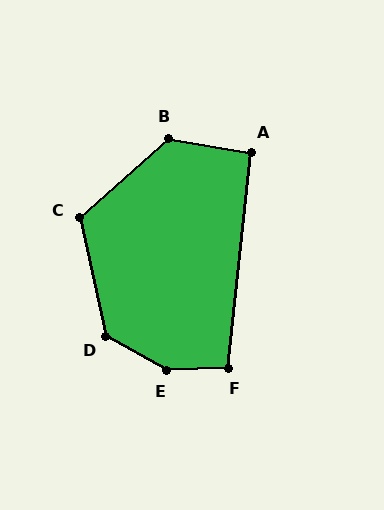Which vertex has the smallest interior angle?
A, at approximately 93 degrees.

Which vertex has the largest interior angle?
E, at approximately 148 degrees.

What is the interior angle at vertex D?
Approximately 132 degrees (obtuse).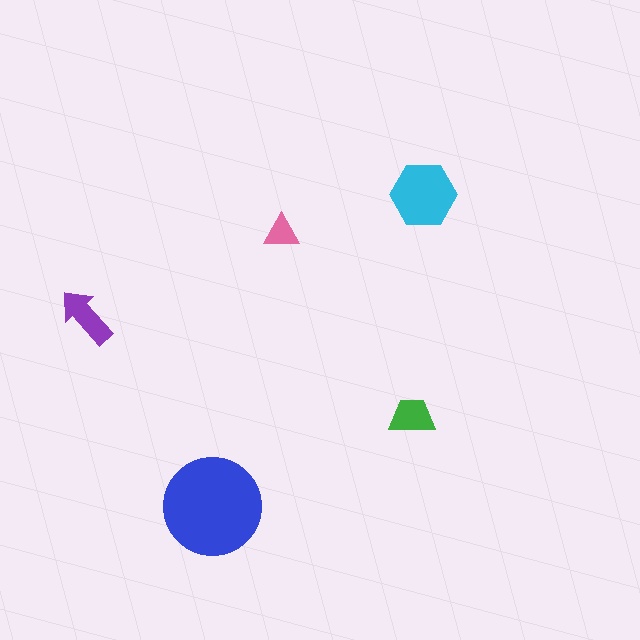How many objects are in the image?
There are 5 objects in the image.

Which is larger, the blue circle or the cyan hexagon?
The blue circle.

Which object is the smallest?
The pink triangle.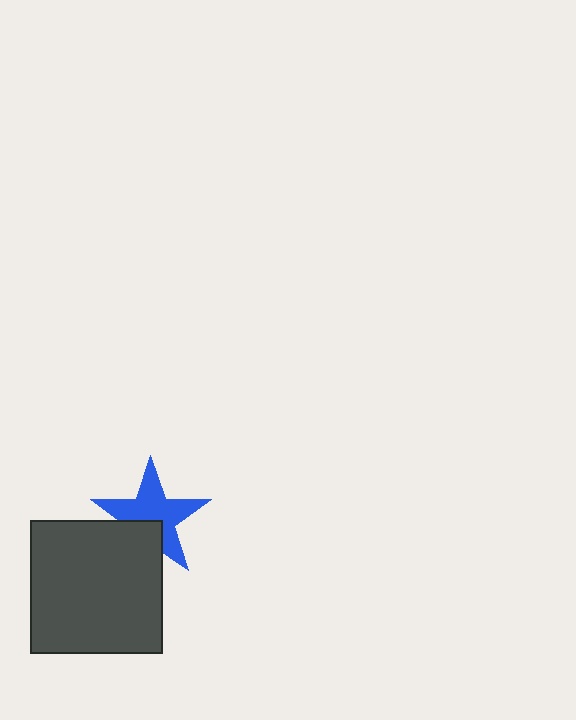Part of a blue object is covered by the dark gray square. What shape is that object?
It is a star.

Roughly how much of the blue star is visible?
Most of it is visible (roughly 69%).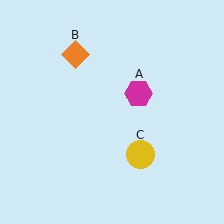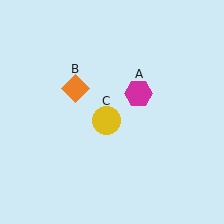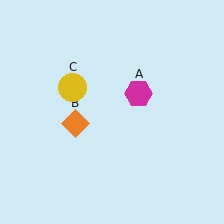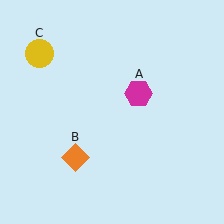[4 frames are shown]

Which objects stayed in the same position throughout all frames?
Magenta hexagon (object A) remained stationary.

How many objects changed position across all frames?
2 objects changed position: orange diamond (object B), yellow circle (object C).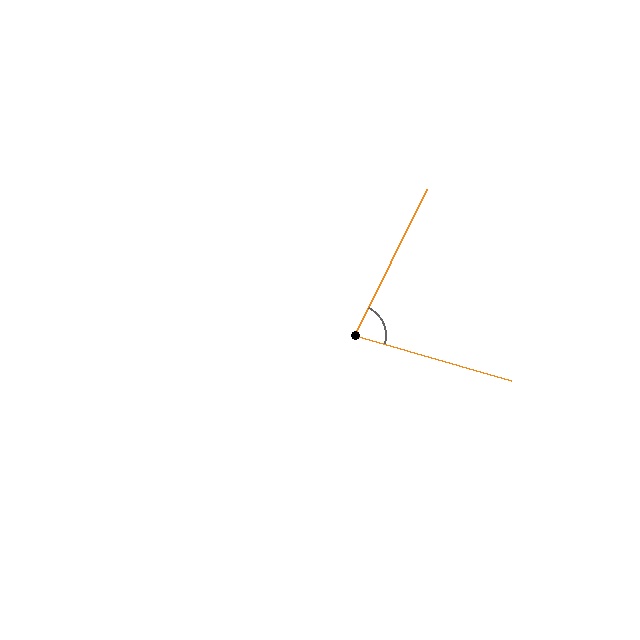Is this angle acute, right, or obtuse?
It is acute.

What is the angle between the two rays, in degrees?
Approximately 80 degrees.